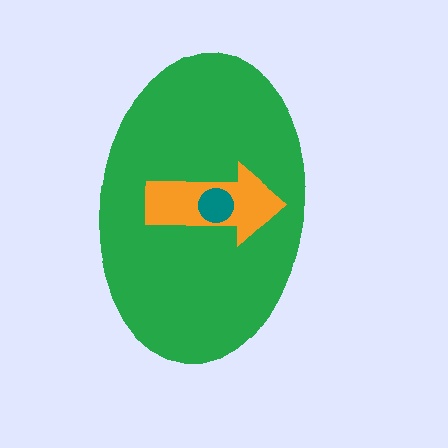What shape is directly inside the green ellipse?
The orange arrow.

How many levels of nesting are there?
3.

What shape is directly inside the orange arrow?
The teal circle.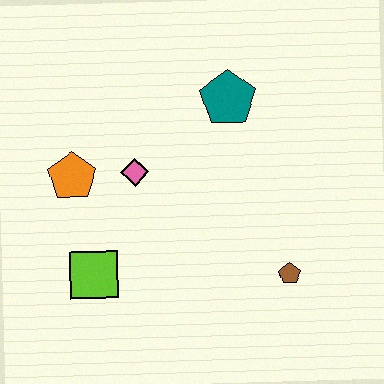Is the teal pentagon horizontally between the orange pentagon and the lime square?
No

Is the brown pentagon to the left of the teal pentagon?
No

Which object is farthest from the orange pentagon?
The brown pentagon is farthest from the orange pentagon.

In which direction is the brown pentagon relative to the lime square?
The brown pentagon is to the right of the lime square.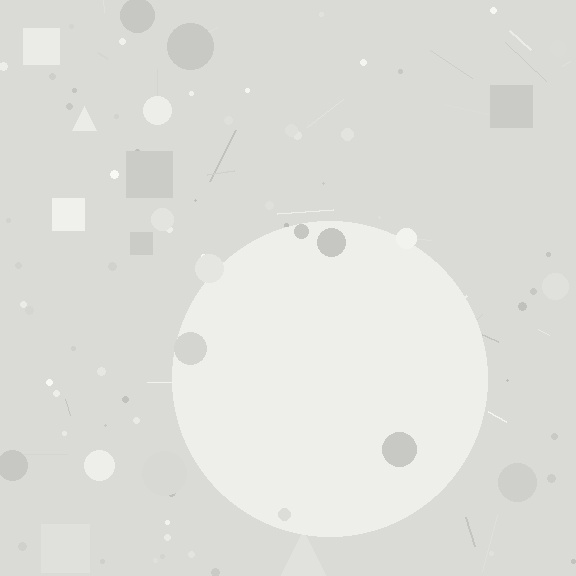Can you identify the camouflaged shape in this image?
The camouflaged shape is a circle.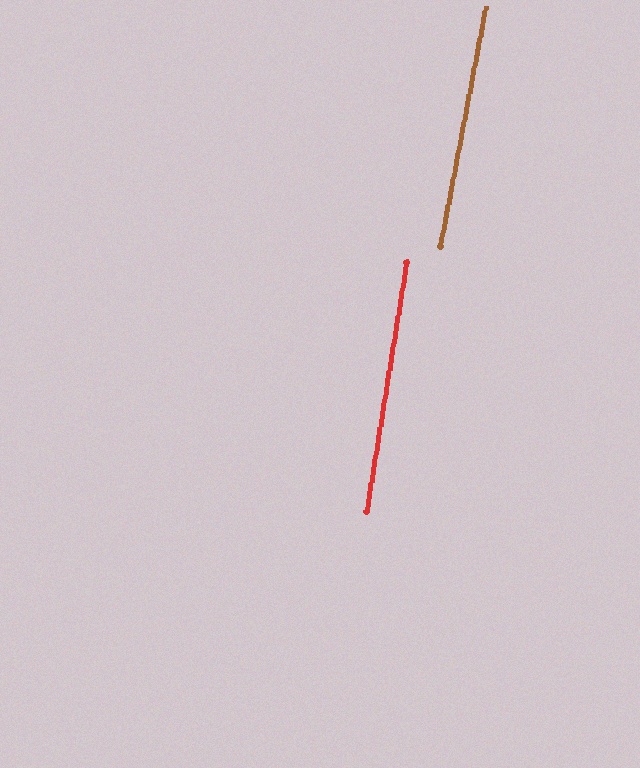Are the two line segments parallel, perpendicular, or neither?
Parallel — their directions differ by only 1.6°.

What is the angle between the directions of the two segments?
Approximately 2 degrees.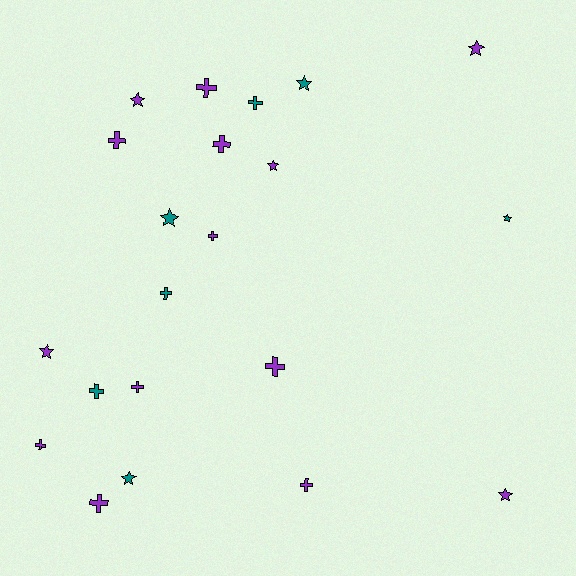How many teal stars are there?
There are 4 teal stars.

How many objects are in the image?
There are 21 objects.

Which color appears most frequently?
Purple, with 14 objects.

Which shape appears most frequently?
Cross, with 12 objects.